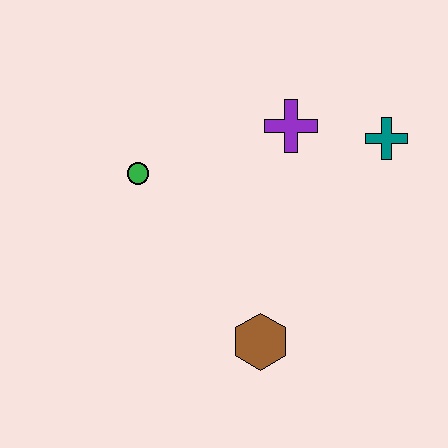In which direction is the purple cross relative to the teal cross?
The purple cross is to the left of the teal cross.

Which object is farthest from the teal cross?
The green circle is farthest from the teal cross.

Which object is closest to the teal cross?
The purple cross is closest to the teal cross.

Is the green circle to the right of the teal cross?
No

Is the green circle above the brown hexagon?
Yes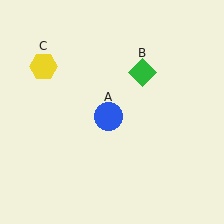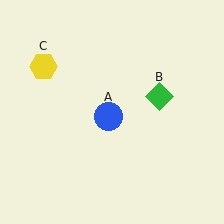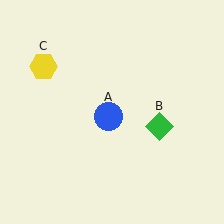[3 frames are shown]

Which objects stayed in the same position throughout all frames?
Blue circle (object A) and yellow hexagon (object C) remained stationary.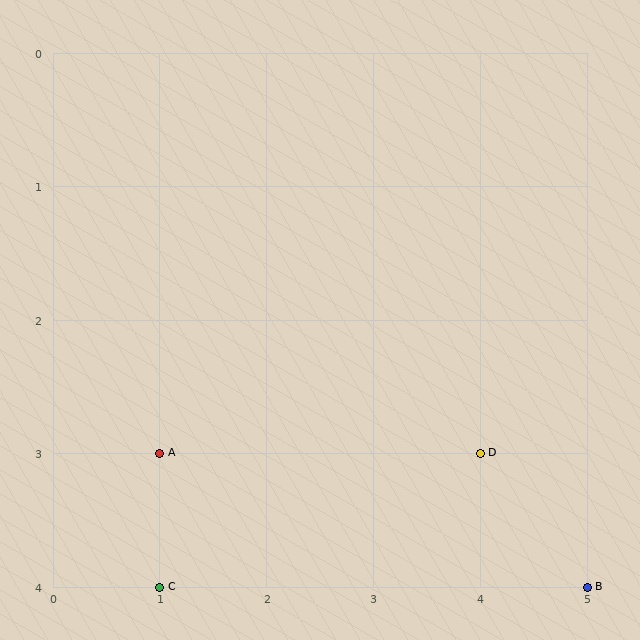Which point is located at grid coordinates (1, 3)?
Point A is at (1, 3).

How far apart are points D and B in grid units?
Points D and B are 1 column and 1 row apart (about 1.4 grid units diagonally).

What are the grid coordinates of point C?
Point C is at grid coordinates (1, 4).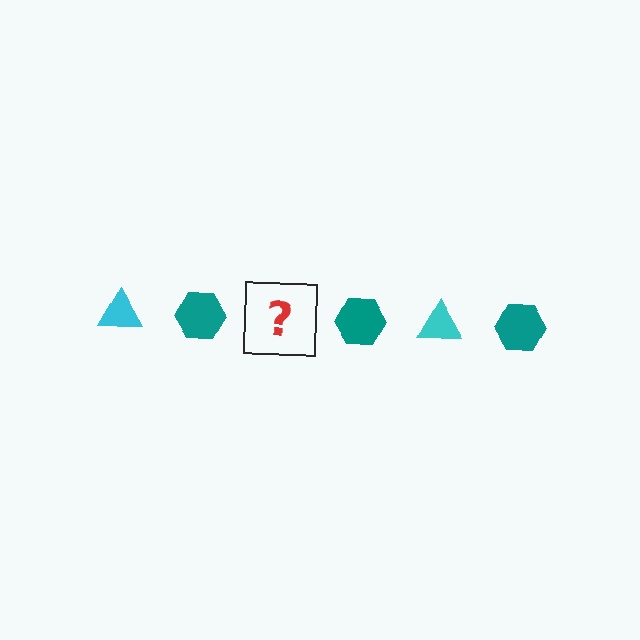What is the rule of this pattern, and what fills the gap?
The rule is that the pattern alternates between cyan triangle and teal hexagon. The gap should be filled with a cyan triangle.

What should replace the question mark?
The question mark should be replaced with a cyan triangle.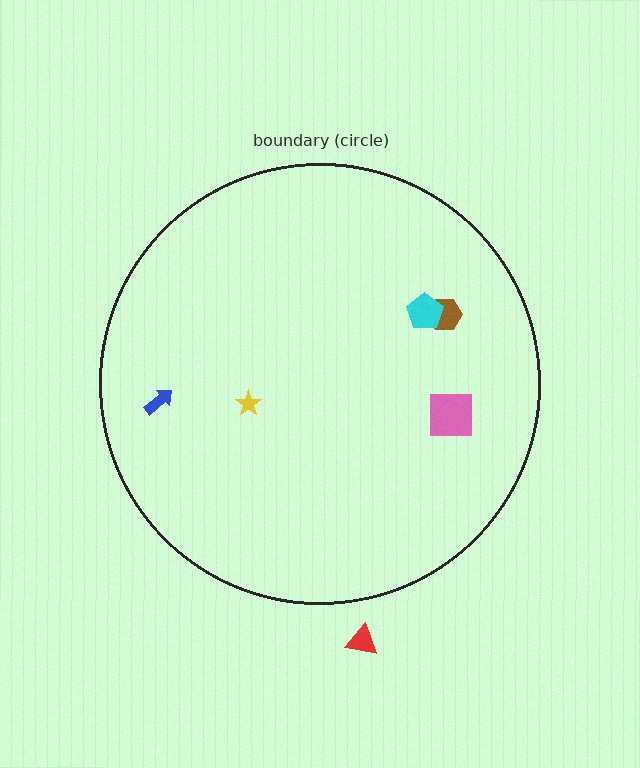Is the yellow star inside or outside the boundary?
Inside.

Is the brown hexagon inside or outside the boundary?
Inside.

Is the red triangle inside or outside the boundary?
Outside.